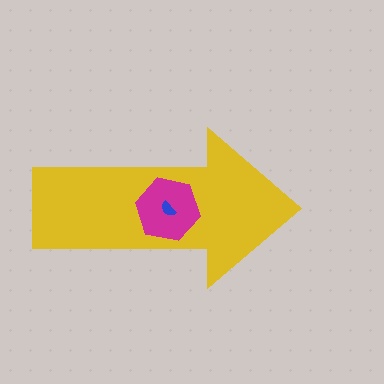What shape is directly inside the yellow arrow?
The magenta hexagon.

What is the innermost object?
The blue semicircle.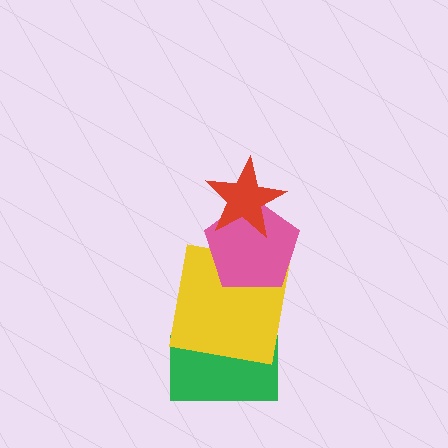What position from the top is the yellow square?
The yellow square is 3rd from the top.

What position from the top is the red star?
The red star is 1st from the top.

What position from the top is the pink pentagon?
The pink pentagon is 2nd from the top.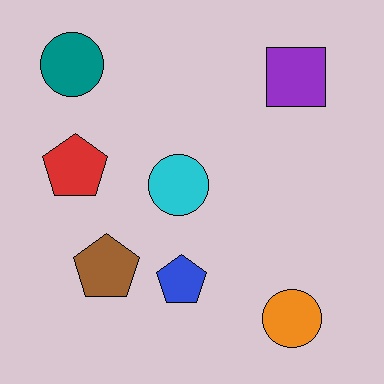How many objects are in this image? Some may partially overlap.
There are 7 objects.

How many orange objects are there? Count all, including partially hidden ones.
There is 1 orange object.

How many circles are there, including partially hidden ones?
There are 3 circles.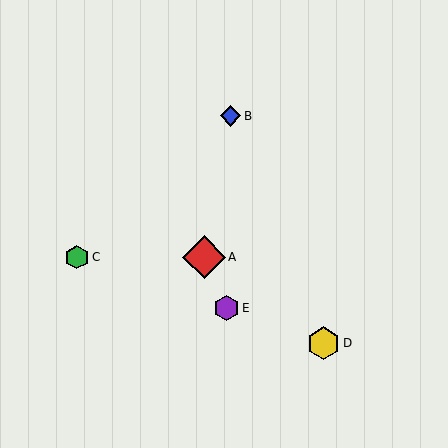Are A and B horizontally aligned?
No, A is at y≈257 and B is at y≈116.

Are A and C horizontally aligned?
Yes, both are at y≈257.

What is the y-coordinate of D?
Object D is at y≈343.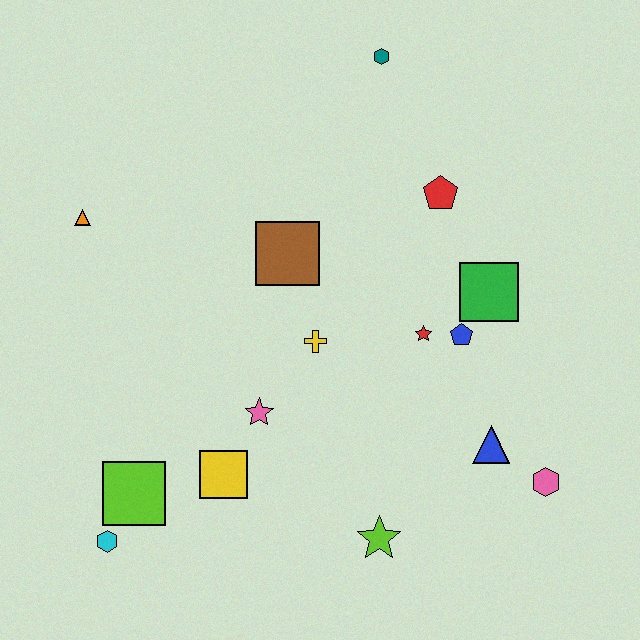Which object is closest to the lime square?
The cyan hexagon is closest to the lime square.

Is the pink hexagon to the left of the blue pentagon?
No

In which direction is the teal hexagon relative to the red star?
The teal hexagon is above the red star.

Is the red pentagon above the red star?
Yes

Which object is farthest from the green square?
The cyan hexagon is farthest from the green square.